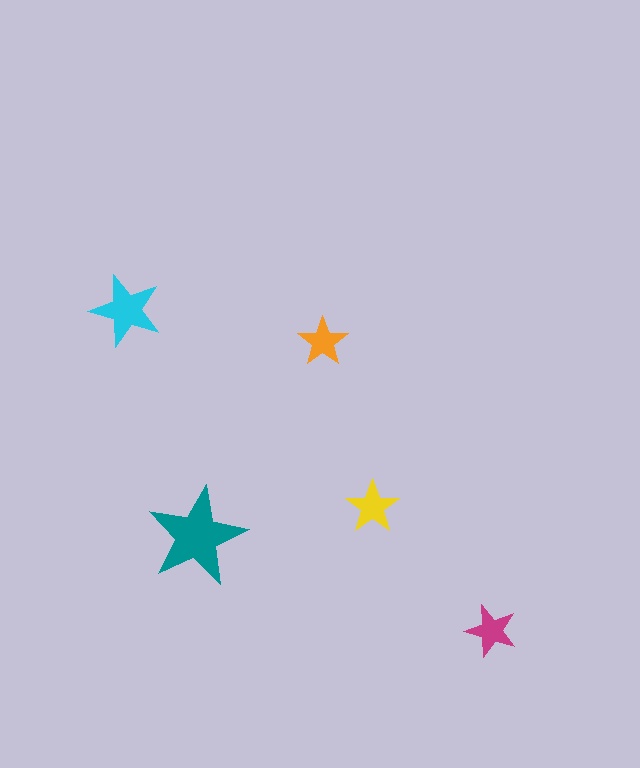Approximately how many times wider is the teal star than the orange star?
About 2 times wider.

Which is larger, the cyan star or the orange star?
The cyan one.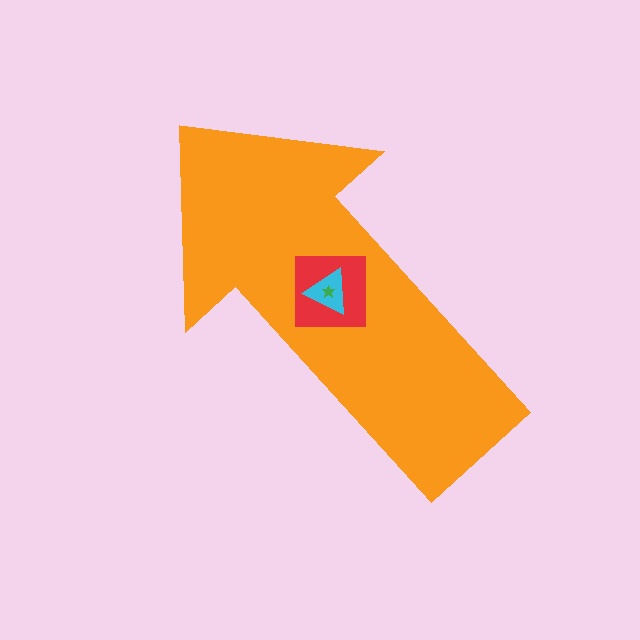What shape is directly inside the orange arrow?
The red square.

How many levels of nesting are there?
4.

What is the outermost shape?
The orange arrow.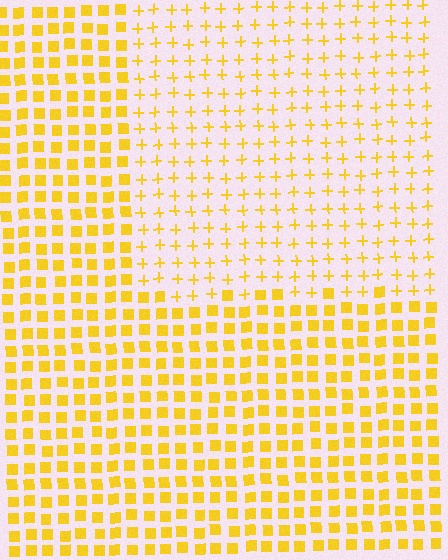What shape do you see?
I see a rectangle.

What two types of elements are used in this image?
The image uses plus signs inside the rectangle region and squares outside it.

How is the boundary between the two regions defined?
The boundary is defined by a change in element shape: plus signs inside vs. squares outside. All elements share the same color and spacing.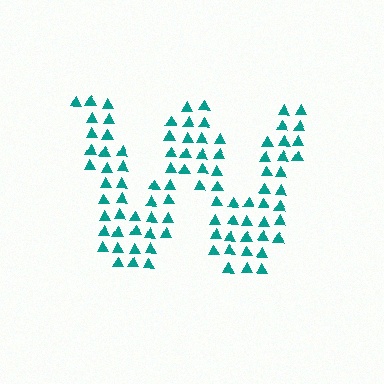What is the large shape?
The large shape is the letter W.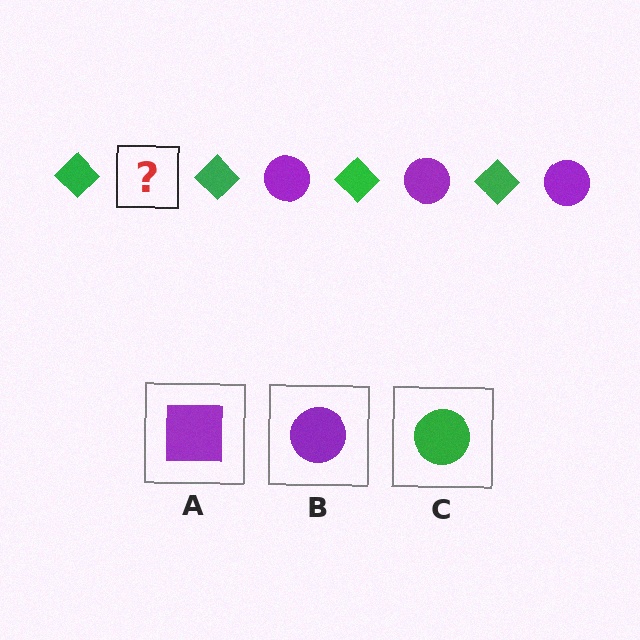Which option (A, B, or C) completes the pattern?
B.